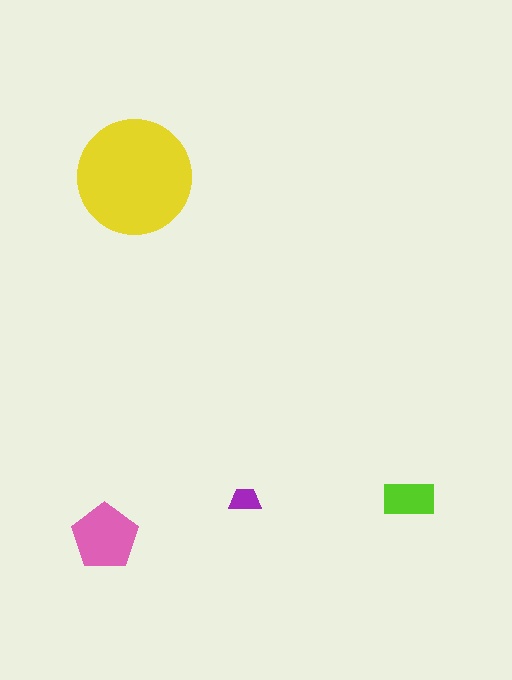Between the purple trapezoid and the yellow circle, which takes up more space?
The yellow circle.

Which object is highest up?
The yellow circle is topmost.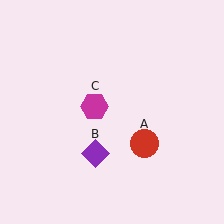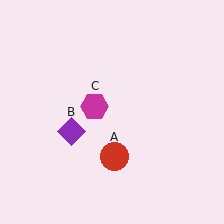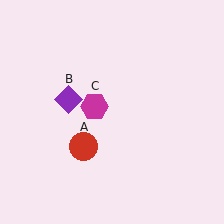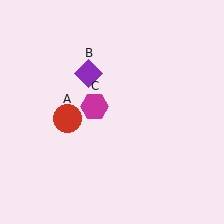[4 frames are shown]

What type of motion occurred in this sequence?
The red circle (object A), purple diamond (object B) rotated clockwise around the center of the scene.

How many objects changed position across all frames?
2 objects changed position: red circle (object A), purple diamond (object B).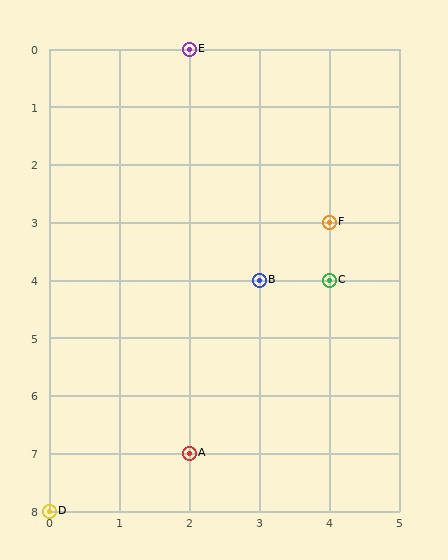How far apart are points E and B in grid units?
Points E and B are 1 column and 4 rows apart (about 4.1 grid units diagonally).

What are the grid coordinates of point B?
Point B is at grid coordinates (3, 4).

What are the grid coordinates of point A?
Point A is at grid coordinates (2, 7).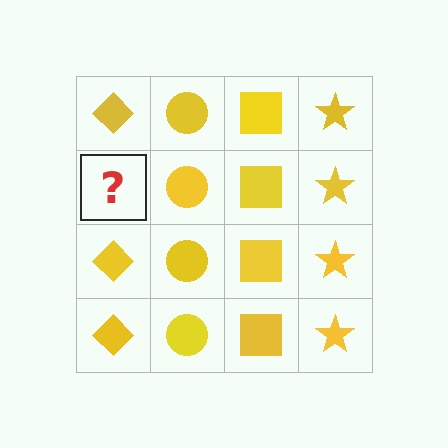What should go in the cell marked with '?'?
The missing cell should contain a yellow diamond.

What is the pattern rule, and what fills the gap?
The rule is that each column has a consistent shape. The gap should be filled with a yellow diamond.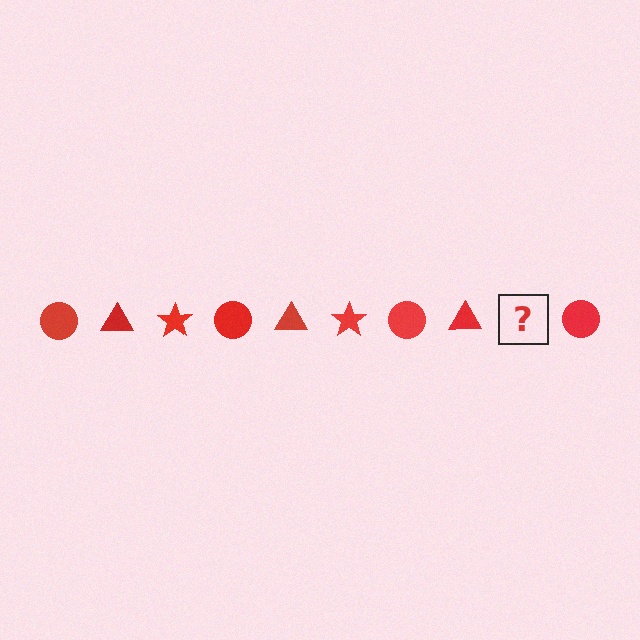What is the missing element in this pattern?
The missing element is a red star.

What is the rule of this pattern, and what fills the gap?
The rule is that the pattern cycles through circle, triangle, star shapes in red. The gap should be filled with a red star.